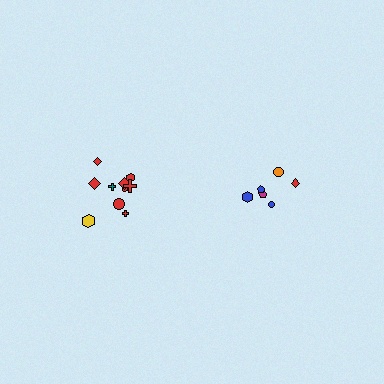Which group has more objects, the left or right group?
The left group.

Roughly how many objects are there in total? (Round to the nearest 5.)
Roughly 15 objects in total.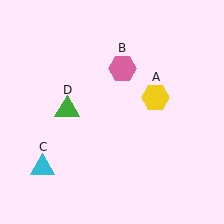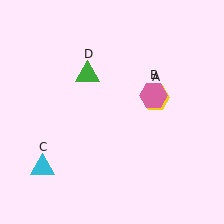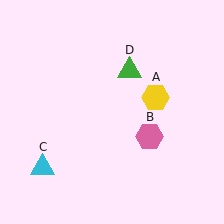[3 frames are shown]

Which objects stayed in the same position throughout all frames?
Yellow hexagon (object A) and cyan triangle (object C) remained stationary.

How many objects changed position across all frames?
2 objects changed position: pink hexagon (object B), green triangle (object D).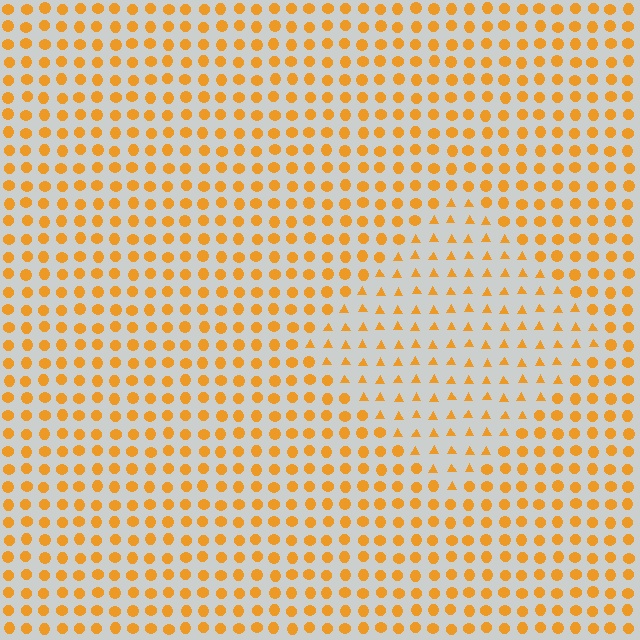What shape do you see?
I see a diamond.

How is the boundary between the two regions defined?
The boundary is defined by a change in element shape: triangles inside vs. circles outside. All elements share the same color and spacing.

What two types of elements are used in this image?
The image uses triangles inside the diamond region and circles outside it.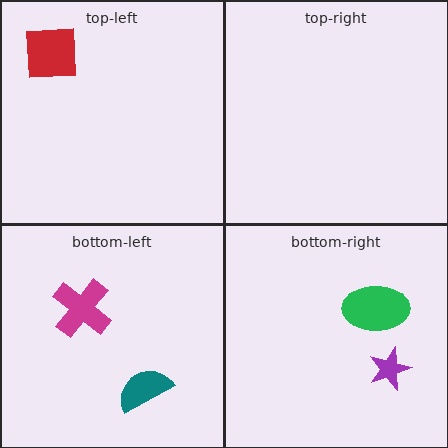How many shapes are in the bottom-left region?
2.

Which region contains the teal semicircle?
The bottom-left region.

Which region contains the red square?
The top-left region.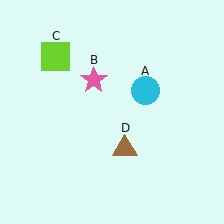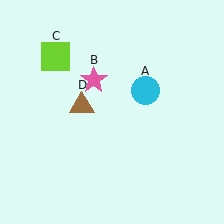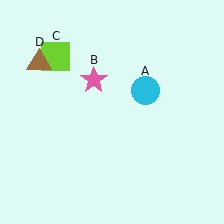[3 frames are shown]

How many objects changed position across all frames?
1 object changed position: brown triangle (object D).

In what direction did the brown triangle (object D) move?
The brown triangle (object D) moved up and to the left.